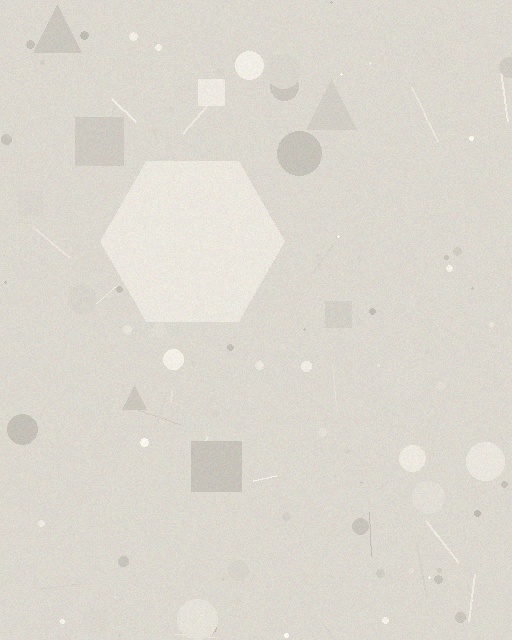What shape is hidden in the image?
A hexagon is hidden in the image.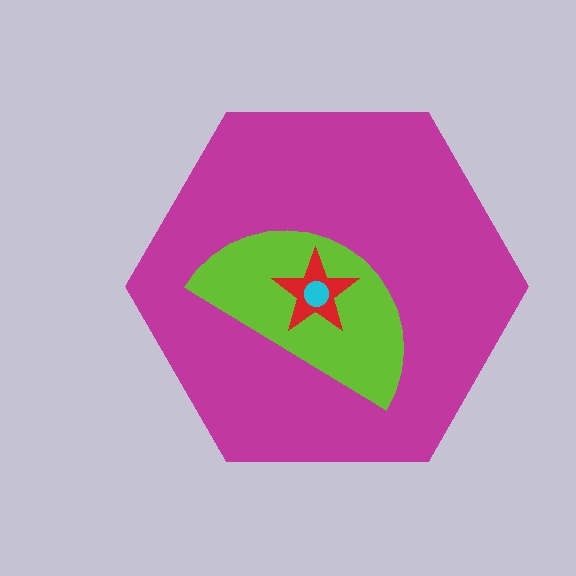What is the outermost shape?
The magenta hexagon.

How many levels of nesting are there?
4.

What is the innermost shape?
The cyan circle.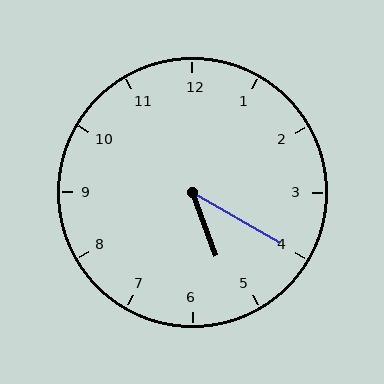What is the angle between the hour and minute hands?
Approximately 40 degrees.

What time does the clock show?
5:20.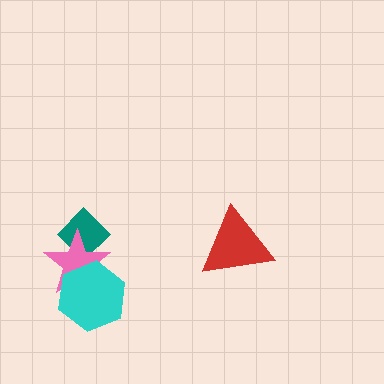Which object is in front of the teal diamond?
The pink star is in front of the teal diamond.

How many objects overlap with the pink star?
2 objects overlap with the pink star.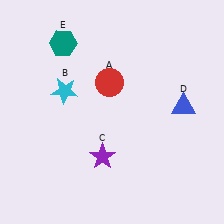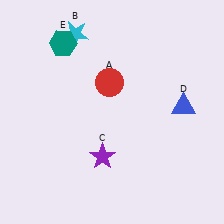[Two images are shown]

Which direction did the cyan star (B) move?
The cyan star (B) moved up.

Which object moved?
The cyan star (B) moved up.